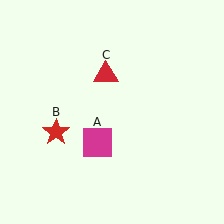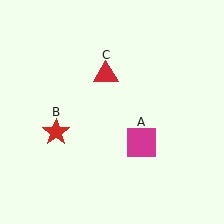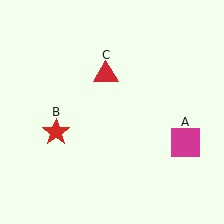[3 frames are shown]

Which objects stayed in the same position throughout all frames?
Red star (object B) and red triangle (object C) remained stationary.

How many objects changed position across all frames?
1 object changed position: magenta square (object A).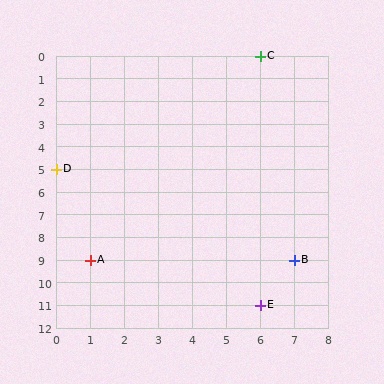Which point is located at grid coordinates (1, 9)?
Point A is at (1, 9).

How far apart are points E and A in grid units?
Points E and A are 5 columns and 2 rows apart (about 5.4 grid units diagonally).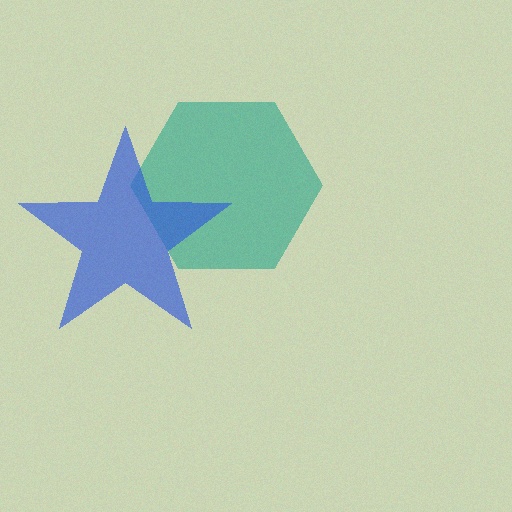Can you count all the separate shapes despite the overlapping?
Yes, there are 2 separate shapes.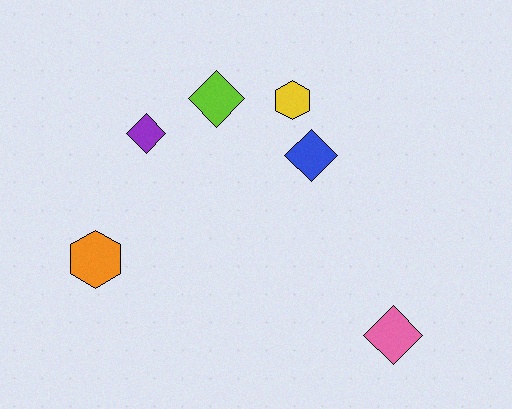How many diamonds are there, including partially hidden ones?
There are 4 diamonds.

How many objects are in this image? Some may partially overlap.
There are 6 objects.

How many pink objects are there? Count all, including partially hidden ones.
There is 1 pink object.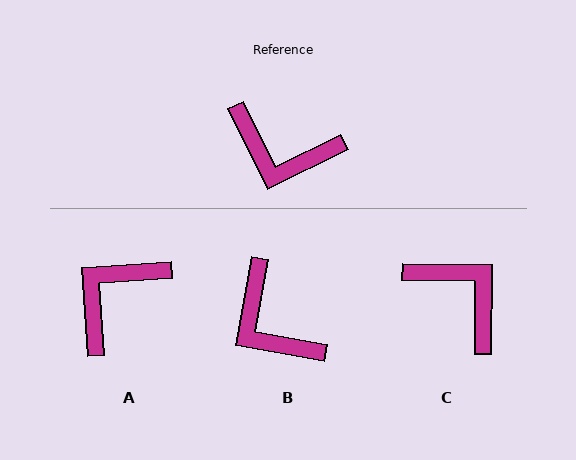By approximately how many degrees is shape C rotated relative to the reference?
Approximately 153 degrees counter-clockwise.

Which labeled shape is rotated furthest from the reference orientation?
C, about 153 degrees away.